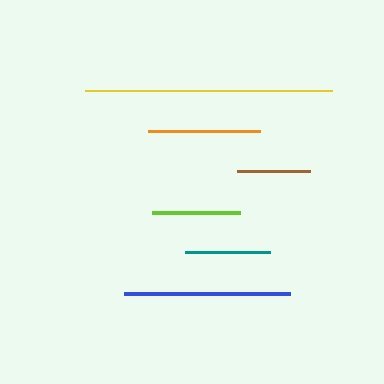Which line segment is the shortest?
The brown line is the shortest at approximately 73 pixels.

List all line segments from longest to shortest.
From longest to shortest: yellow, blue, orange, lime, teal, brown.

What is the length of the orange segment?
The orange segment is approximately 112 pixels long.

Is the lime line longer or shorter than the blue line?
The blue line is longer than the lime line.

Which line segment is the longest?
The yellow line is the longest at approximately 247 pixels.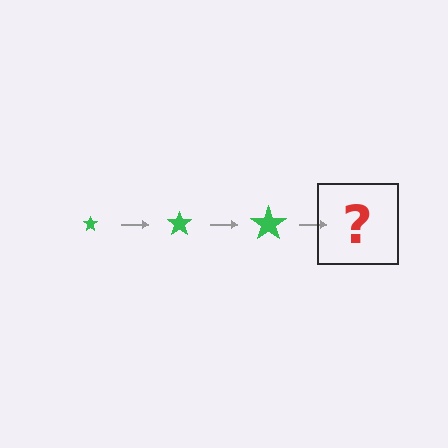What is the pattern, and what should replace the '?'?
The pattern is that the star gets progressively larger each step. The '?' should be a green star, larger than the previous one.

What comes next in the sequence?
The next element should be a green star, larger than the previous one.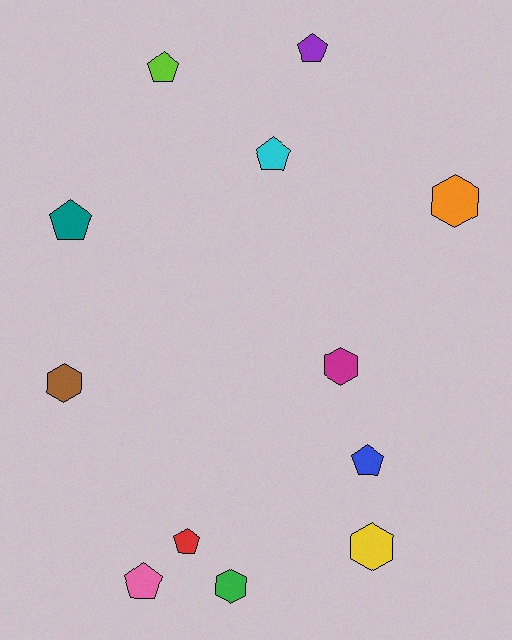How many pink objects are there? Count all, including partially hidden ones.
There is 1 pink object.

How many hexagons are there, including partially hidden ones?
There are 5 hexagons.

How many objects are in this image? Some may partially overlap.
There are 12 objects.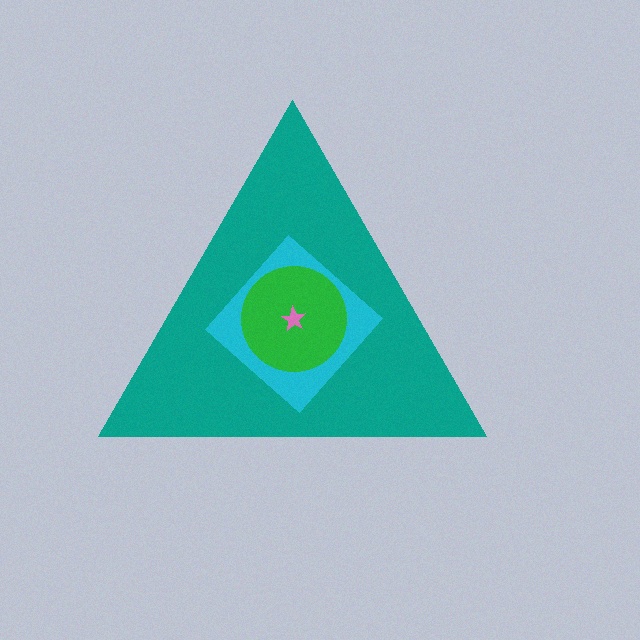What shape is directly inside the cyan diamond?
The green circle.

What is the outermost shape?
The teal triangle.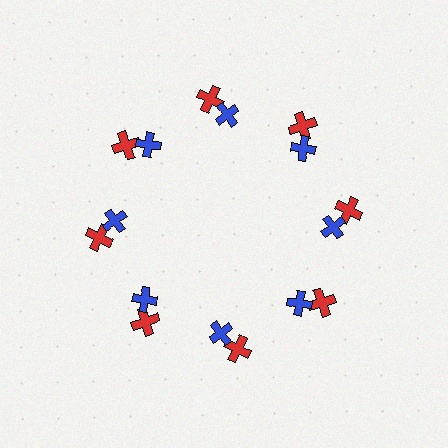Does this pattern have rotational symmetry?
Yes, this pattern has 8-fold rotational symmetry. It looks the same after rotating 45 degrees around the center.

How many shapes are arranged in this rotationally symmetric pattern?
There are 16 shapes, arranged in 8 groups of 2.